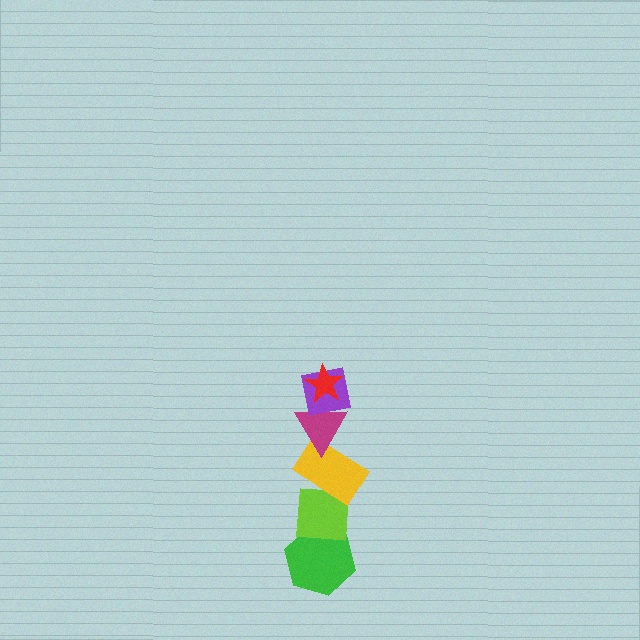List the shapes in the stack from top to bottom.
From top to bottom: the red star, the purple square, the magenta triangle, the yellow rectangle, the lime square, the green hexagon.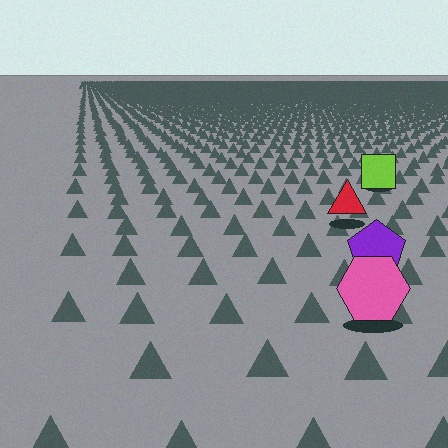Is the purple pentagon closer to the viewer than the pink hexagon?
No. The pink hexagon is closer — you can tell from the texture gradient: the ground texture is coarser near it.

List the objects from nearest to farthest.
From nearest to farthest: the pink hexagon, the purple pentagon, the red triangle, the lime square.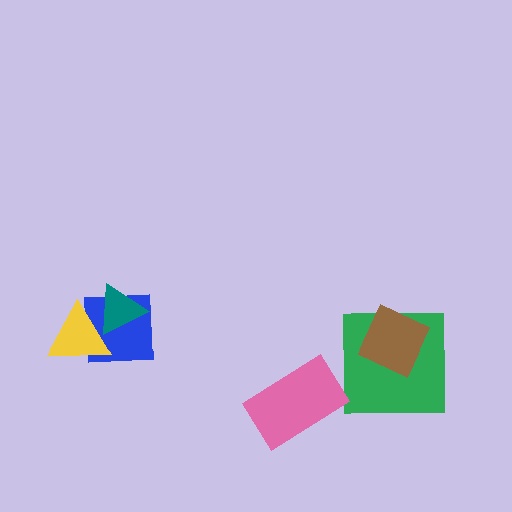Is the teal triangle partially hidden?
Yes, it is partially covered by another shape.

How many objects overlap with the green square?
1 object overlaps with the green square.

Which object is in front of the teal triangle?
The yellow triangle is in front of the teal triangle.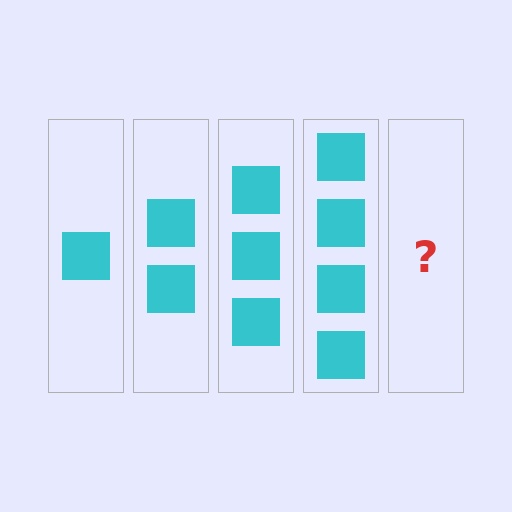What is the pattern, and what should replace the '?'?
The pattern is that each step adds one more square. The '?' should be 5 squares.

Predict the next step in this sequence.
The next step is 5 squares.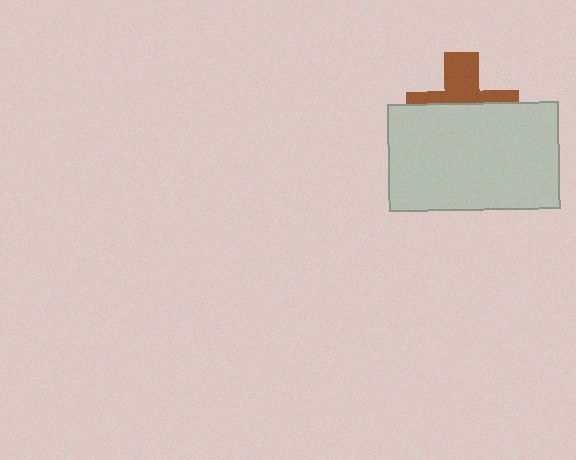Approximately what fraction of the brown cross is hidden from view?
Roughly 60% of the brown cross is hidden behind the light gray rectangle.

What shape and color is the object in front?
The object in front is a light gray rectangle.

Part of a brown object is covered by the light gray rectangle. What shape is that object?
It is a cross.